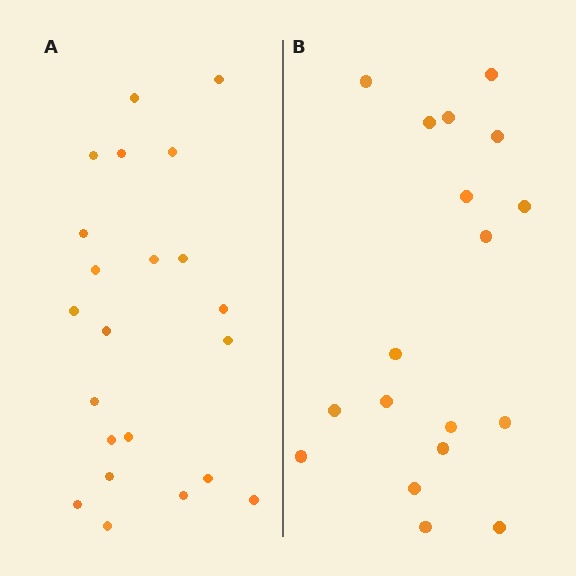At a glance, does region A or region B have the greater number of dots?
Region A (the left region) has more dots.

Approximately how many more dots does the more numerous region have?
Region A has about 4 more dots than region B.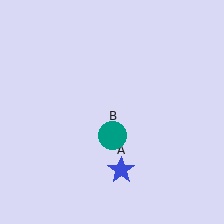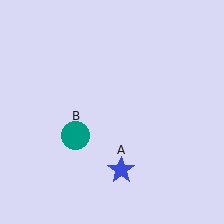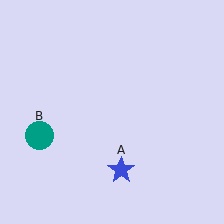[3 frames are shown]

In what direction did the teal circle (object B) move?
The teal circle (object B) moved left.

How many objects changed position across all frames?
1 object changed position: teal circle (object B).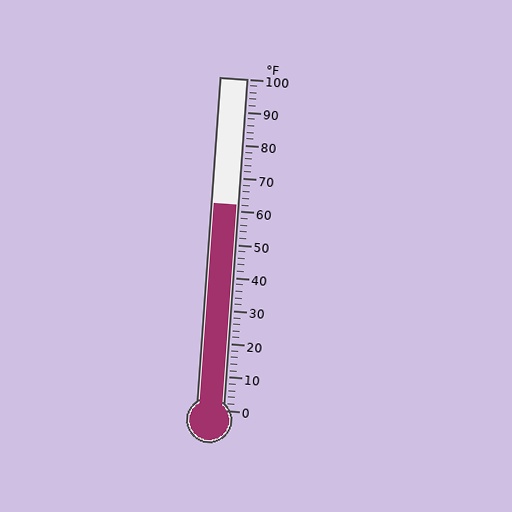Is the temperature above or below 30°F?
The temperature is above 30°F.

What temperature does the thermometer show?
The thermometer shows approximately 62°F.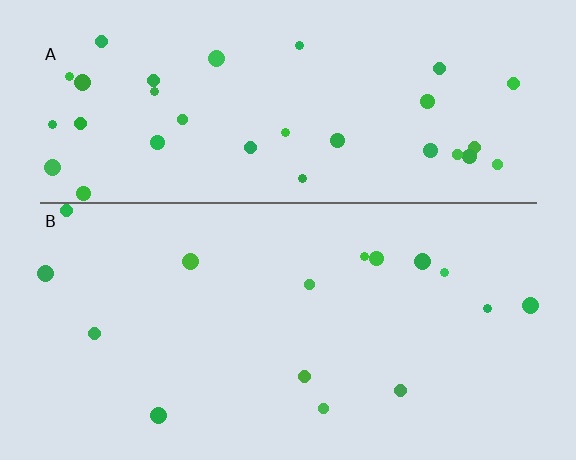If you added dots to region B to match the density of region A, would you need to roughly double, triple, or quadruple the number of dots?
Approximately double.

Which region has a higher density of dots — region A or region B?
A (the top).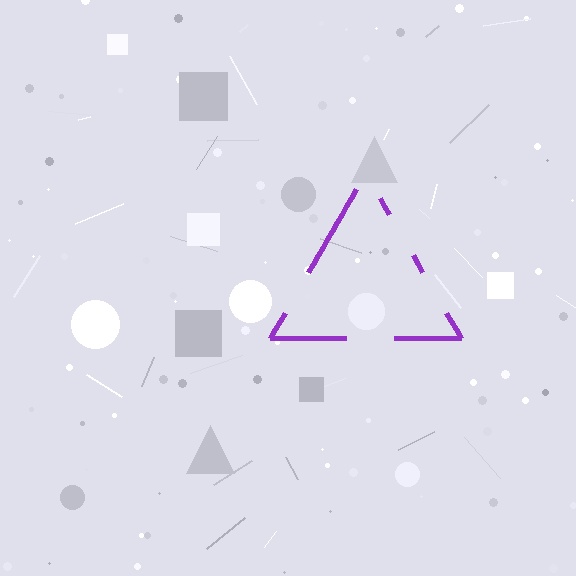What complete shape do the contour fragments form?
The contour fragments form a triangle.